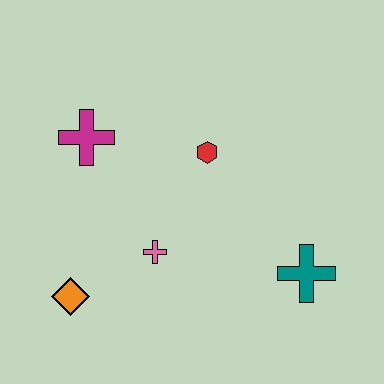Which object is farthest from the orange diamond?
The teal cross is farthest from the orange diamond.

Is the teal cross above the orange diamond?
Yes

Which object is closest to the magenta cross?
The red hexagon is closest to the magenta cross.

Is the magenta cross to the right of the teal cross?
No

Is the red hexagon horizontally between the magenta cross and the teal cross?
Yes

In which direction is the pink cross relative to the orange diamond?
The pink cross is to the right of the orange diamond.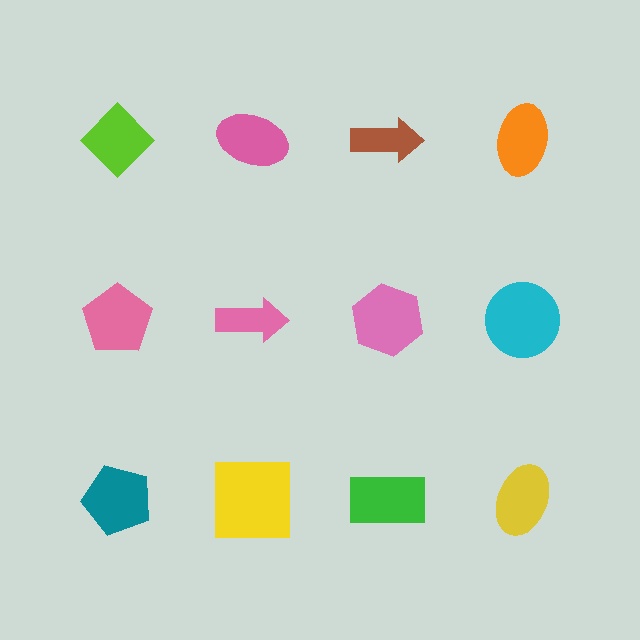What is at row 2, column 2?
A pink arrow.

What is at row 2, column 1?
A pink pentagon.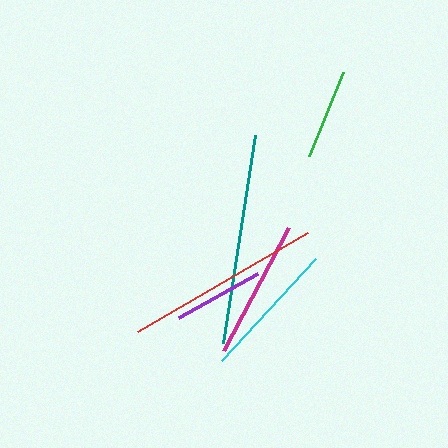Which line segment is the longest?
The teal line is the longest at approximately 211 pixels.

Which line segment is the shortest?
The green line is the shortest at approximately 91 pixels.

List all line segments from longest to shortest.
From longest to shortest: teal, red, magenta, cyan, purple, green.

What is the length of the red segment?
The red segment is approximately 197 pixels long.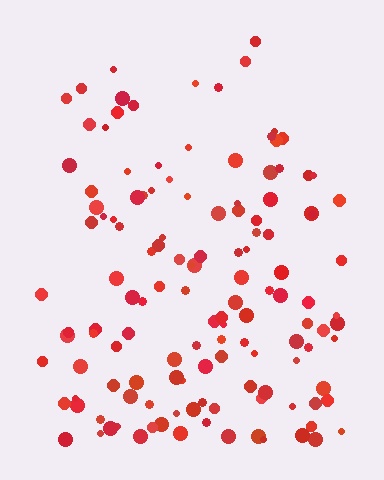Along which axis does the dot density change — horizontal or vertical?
Vertical.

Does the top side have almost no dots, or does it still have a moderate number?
Still a moderate number, just noticeably fewer than the bottom.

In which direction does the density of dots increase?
From top to bottom, with the bottom side densest.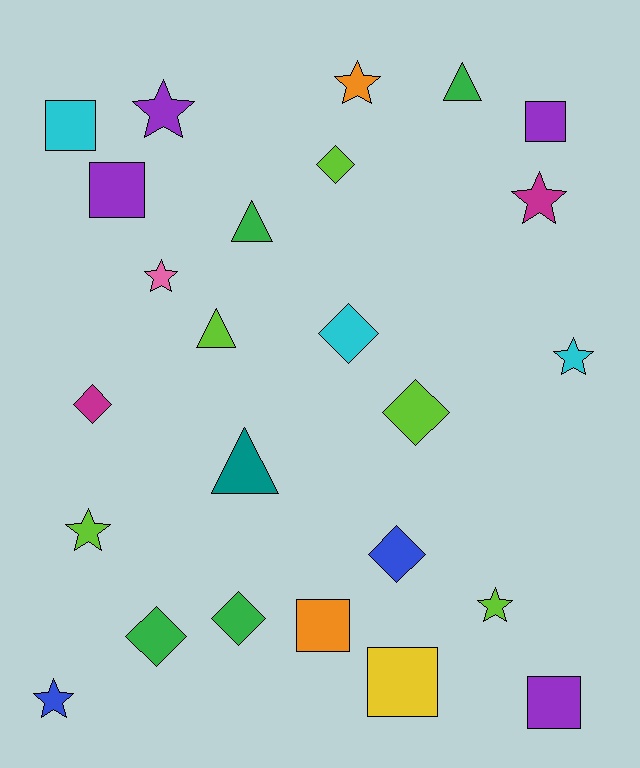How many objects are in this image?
There are 25 objects.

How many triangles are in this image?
There are 4 triangles.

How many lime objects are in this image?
There are 5 lime objects.